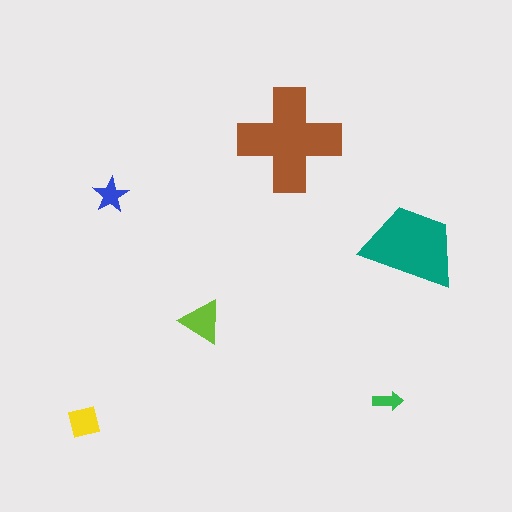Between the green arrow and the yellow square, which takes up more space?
The yellow square.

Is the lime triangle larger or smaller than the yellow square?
Larger.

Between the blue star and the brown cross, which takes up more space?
The brown cross.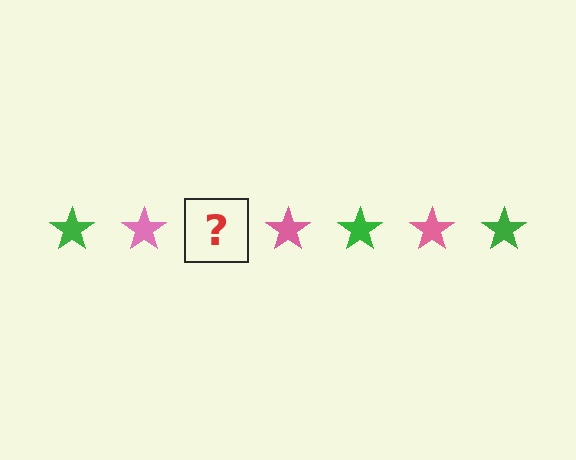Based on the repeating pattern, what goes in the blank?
The blank should be a green star.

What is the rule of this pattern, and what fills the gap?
The rule is that the pattern cycles through green, pink stars. The gap should be filled with a green star.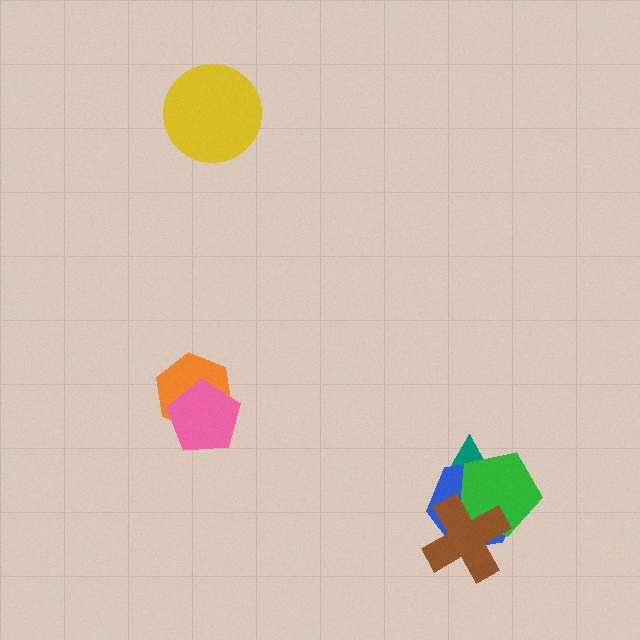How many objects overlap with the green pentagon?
3 objects overlap with the green pentagon.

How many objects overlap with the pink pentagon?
1 object overlaps with the pink pentagon.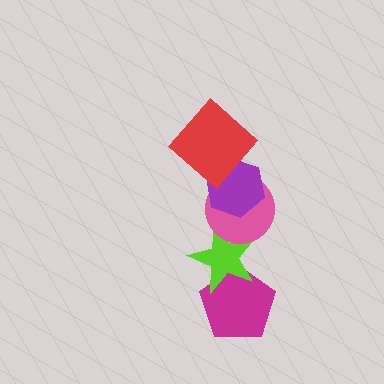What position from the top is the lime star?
The lime star is 4th from the top.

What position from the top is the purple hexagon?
The purple hexagon is 2nd from the top.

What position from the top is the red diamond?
The red diamond is 1st from the top.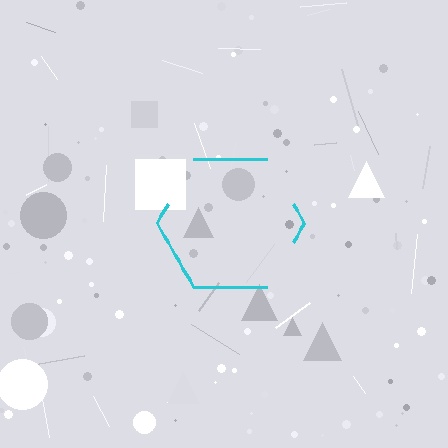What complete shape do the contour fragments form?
The contour fragments form a hexagon.